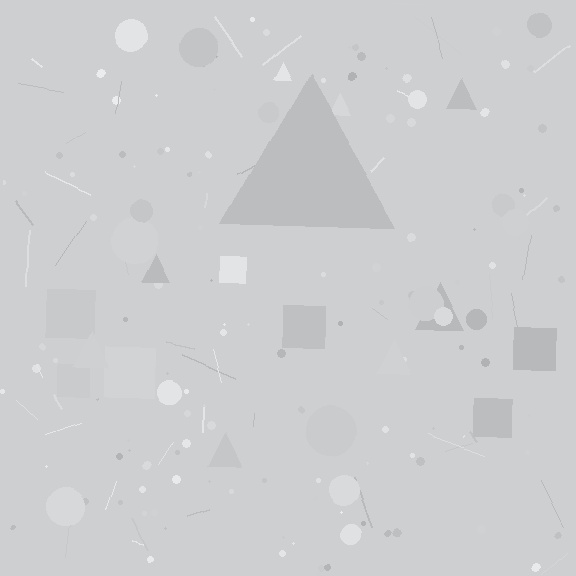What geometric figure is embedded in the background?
A triangle is embedded in the background.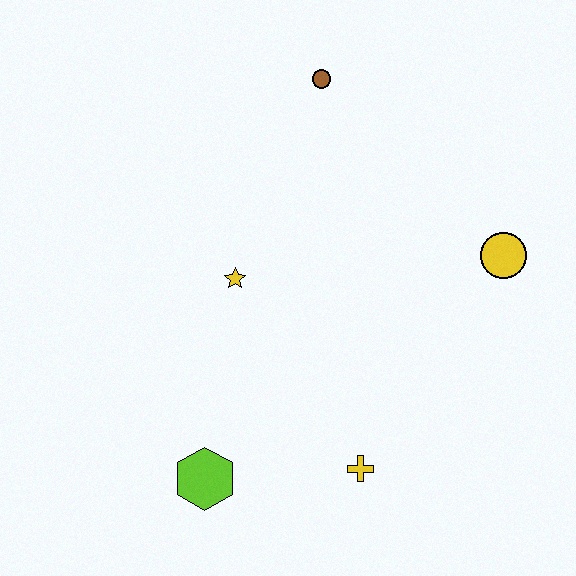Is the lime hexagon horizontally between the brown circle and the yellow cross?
No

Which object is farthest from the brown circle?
The lime hexagon is farthest from the brown circle.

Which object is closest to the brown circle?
The yellow star is closest to the brown circle.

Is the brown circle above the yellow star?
Yes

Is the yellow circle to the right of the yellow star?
Yes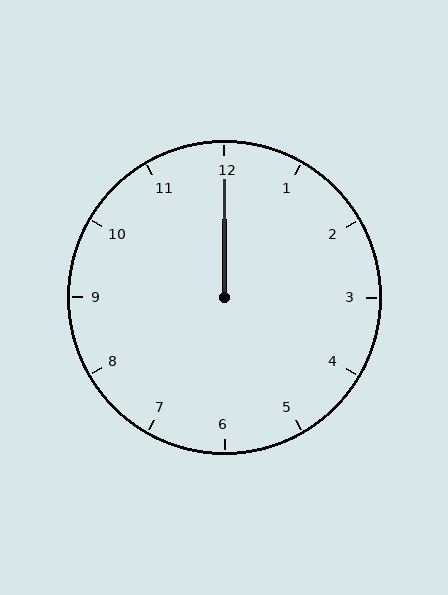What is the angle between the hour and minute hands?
Approximately 0 degrees.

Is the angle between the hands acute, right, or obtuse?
It is acute.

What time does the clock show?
12:00.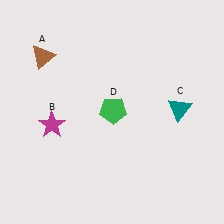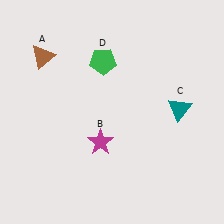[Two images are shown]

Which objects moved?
The objects that moved are: the magenta star (B), the green pentagon (D).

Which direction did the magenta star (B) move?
The magenta star (B) moved right.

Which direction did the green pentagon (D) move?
The green pentagon (D) moved up.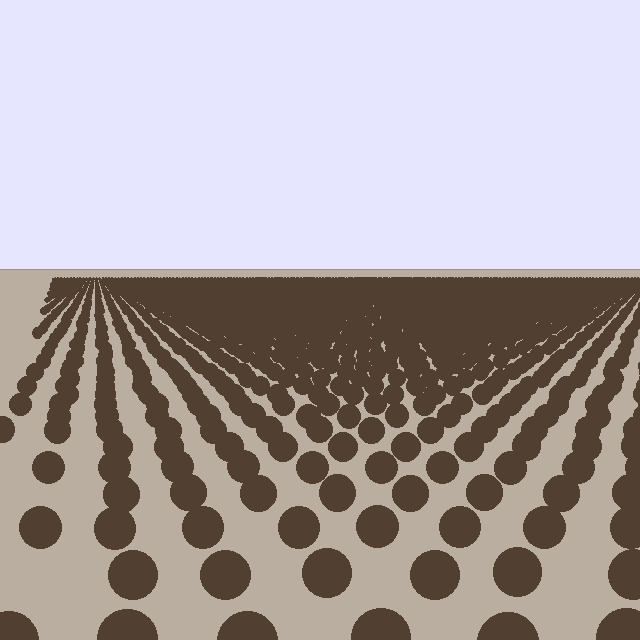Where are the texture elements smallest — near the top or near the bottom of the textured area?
Near the top.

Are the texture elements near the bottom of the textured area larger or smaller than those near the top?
Larger. Near the bottom, elements are closer to the viewer and appear at a bigger on-screen size.